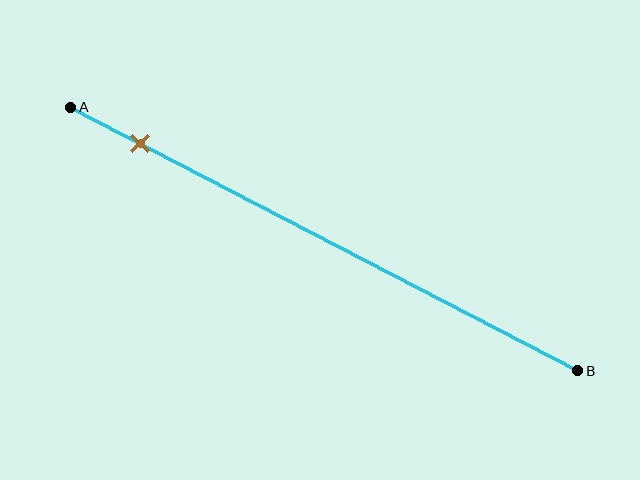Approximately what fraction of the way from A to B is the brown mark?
The brown mark is approximately 15% of the way from A to B.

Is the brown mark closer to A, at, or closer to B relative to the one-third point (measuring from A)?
The brown mark is closer to point A than the one-third point of segment AB.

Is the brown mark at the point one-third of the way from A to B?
No, the mark is at about 15% from A, not at the 33% one-third point.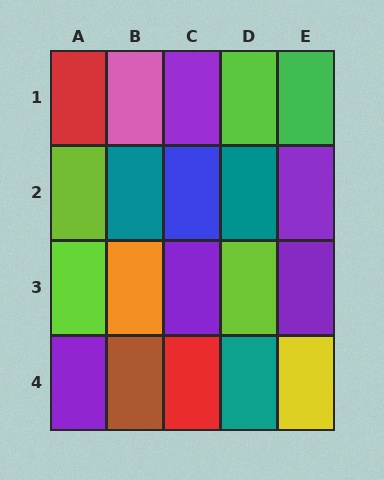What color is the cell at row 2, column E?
Purple.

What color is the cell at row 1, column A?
Red.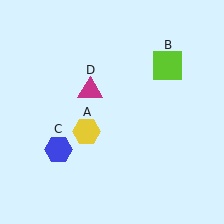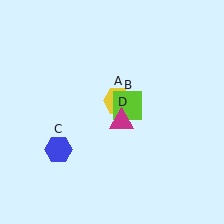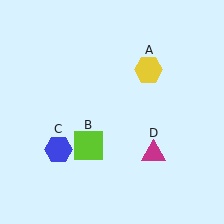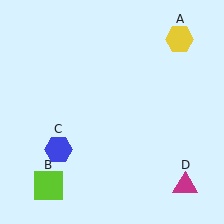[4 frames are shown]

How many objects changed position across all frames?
3 objects changed position: yellow hexagon (object A), lime square (object B), magenta triangle (object D).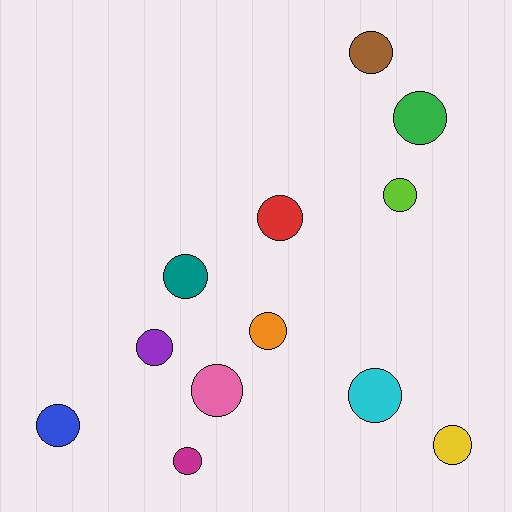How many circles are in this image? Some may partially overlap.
There are 12 circles.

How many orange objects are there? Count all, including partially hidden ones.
There is 1 orange object.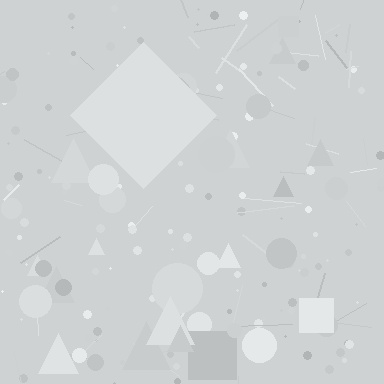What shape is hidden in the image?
A diamond is hidden in the image.